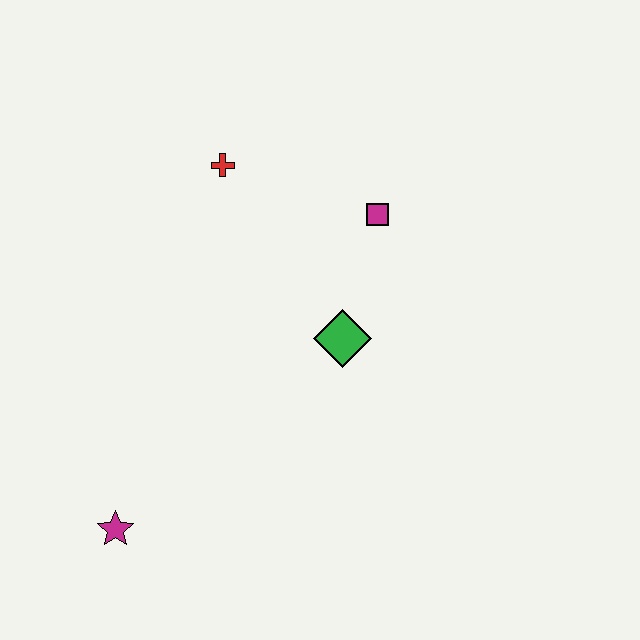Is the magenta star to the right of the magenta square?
No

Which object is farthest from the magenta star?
The magenta square is farthest from the magenta star.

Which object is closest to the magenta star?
The green diamond is closest to the magenta star.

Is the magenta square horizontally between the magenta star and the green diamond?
No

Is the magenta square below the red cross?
Yes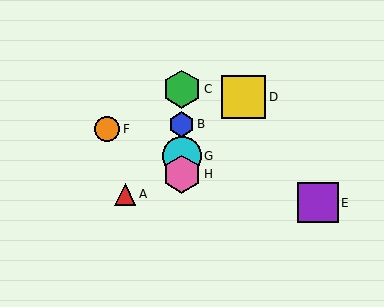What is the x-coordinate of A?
Object A is at x≈125.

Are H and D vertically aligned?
No, H is at x≈182 and D is at x≈244.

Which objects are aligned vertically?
Objects B, C, G, H are aligned vertically.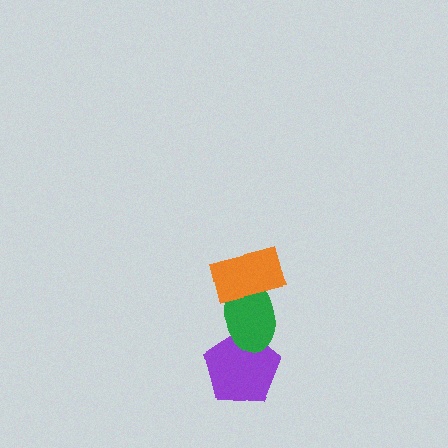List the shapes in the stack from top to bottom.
From top to bottom: the orange rectangle, the green ellipse, the purple pentagon.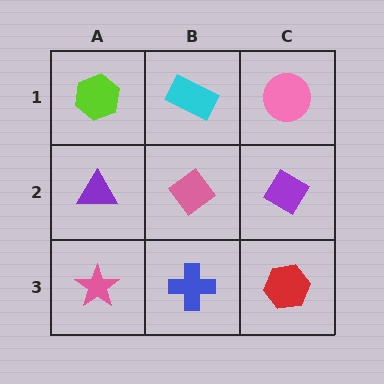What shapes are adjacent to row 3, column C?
A purple diamond (row 2, column C), a blue cross (row 3, column B).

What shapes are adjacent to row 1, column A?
A purple triangle (row 2, column A), a cyan rectangle (row 1, column B).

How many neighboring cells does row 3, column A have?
2.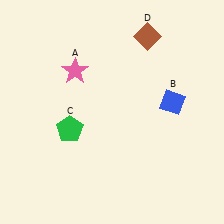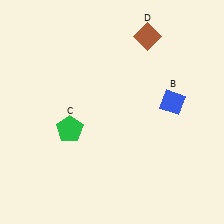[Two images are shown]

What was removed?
The pink star (A) was removed in Image 2.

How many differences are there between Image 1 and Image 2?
There is 1 difference between the two images.